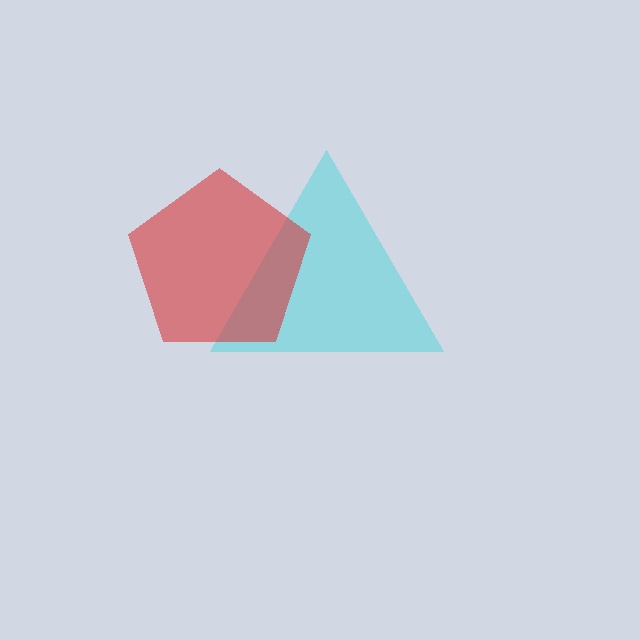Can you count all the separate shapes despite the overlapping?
Yes, there are 2 separate shapes.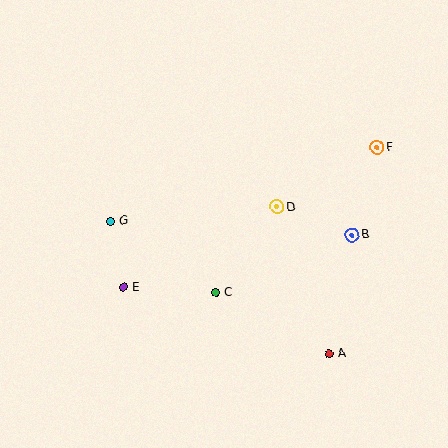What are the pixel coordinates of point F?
Point F is at (377, 148).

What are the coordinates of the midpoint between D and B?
The midpoint between D and B is at (315, 221).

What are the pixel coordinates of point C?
Point C is at (216, 292).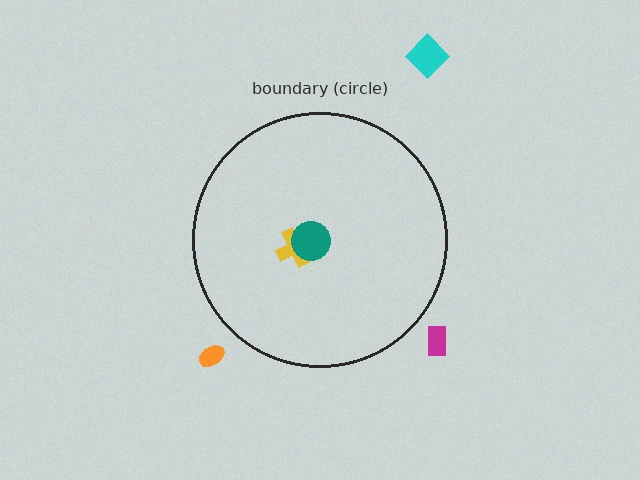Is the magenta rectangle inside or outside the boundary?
Outside.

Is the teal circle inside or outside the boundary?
Inside.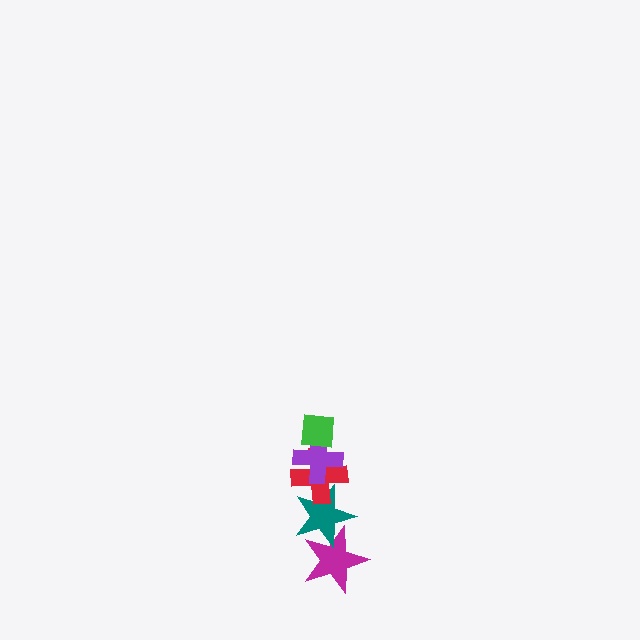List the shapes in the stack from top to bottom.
From top to bottom: the green square, the purple cross, the red cross, the teal star, the magenta star.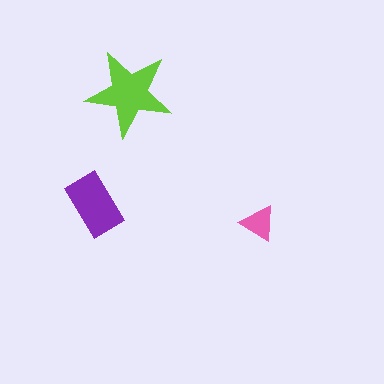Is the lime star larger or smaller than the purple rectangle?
Larger.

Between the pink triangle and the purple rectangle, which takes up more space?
The purple rectangle.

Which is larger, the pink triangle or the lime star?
The lime star.